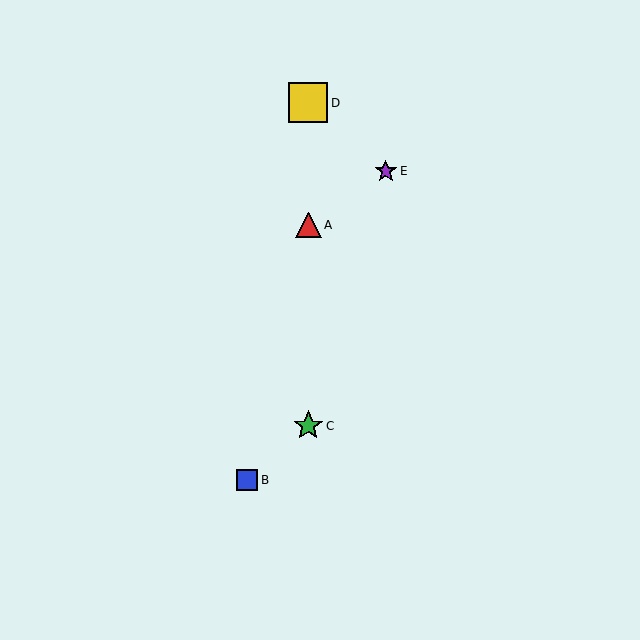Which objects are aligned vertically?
Objects A, C, D are aligned vertically.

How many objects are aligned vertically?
3 objects (A, C, D) are aligned vertically.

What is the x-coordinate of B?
Object B is at x≈247.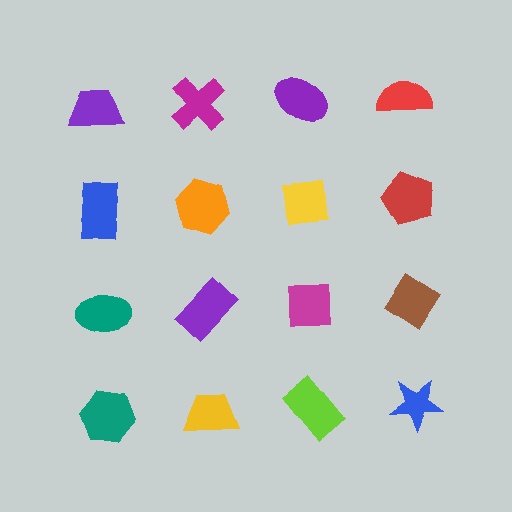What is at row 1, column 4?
A red semicircle.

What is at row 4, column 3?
A lime rectangle.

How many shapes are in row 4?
4 shapes.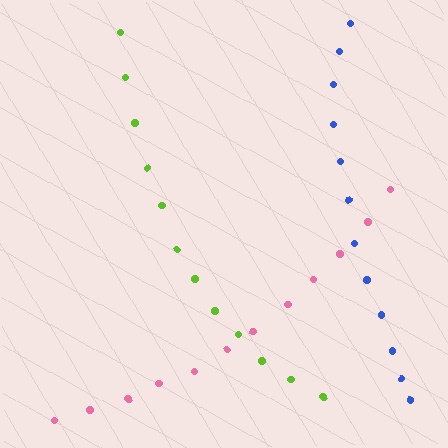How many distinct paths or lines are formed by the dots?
There are 3 distinct paths.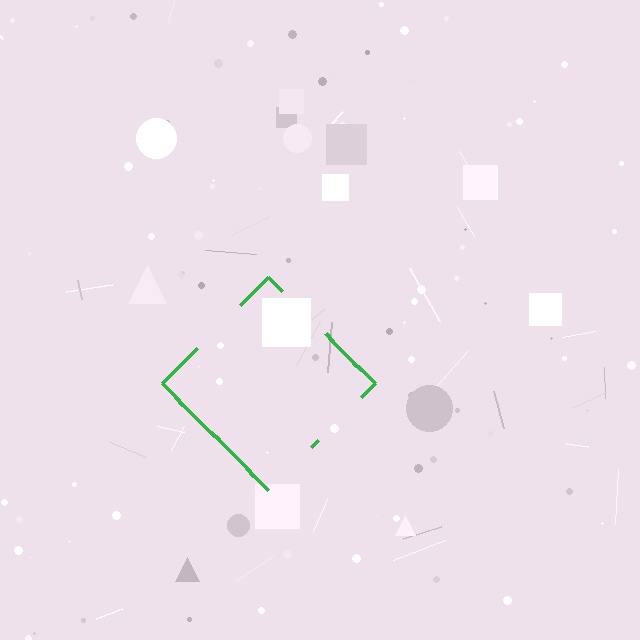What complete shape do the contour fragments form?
The contour fragments form a diamond.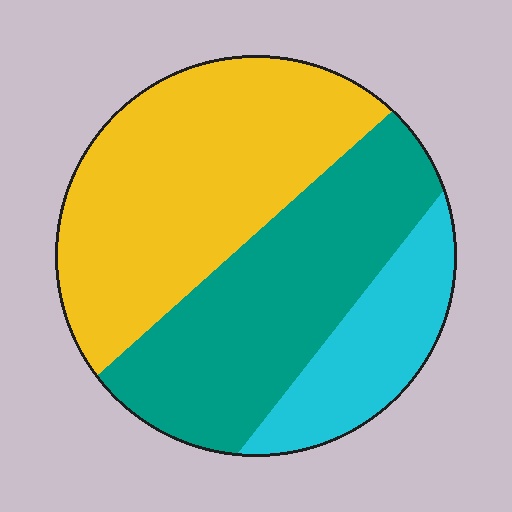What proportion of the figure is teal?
Teal takes up about three eighths (3/8) of the figure.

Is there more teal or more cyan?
Teal.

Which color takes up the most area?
Yellow, at roughly 45%.